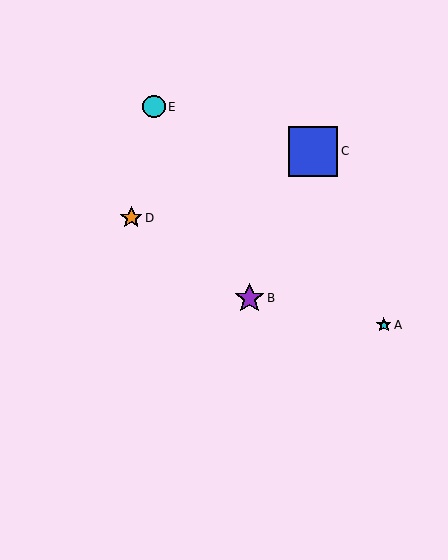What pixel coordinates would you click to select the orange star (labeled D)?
Click at (131, 218) to select the orange star D.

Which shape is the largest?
The blue square (labeled C) is the largest.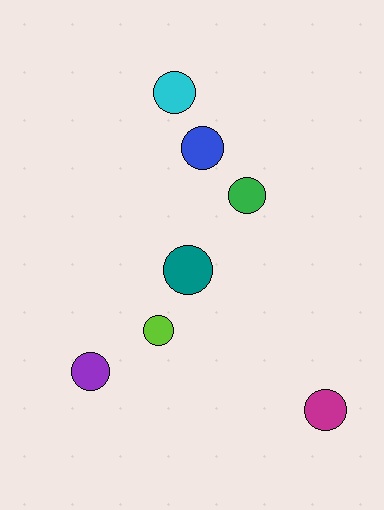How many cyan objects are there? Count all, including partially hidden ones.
There is 1 cyan object.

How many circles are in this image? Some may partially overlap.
There are 7 circles.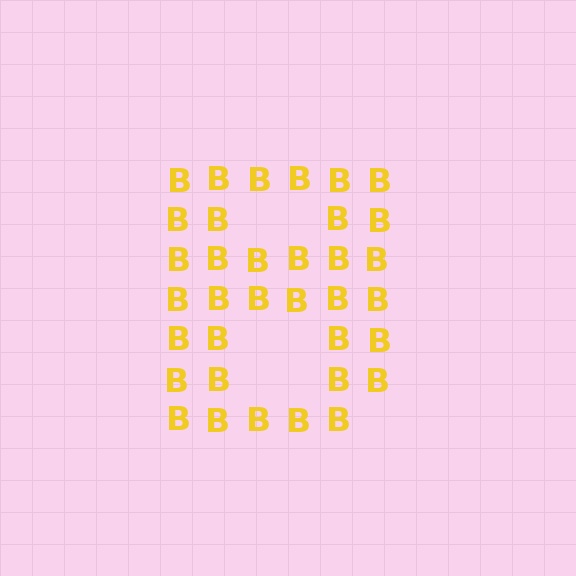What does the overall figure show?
The overall figure shows the letter B.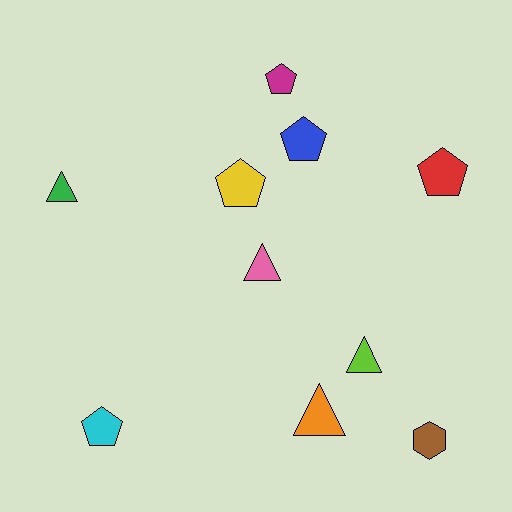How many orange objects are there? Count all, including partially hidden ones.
There is 1 orange object.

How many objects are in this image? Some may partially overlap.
There are 10 objects.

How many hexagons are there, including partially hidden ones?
There is 1 hexagon.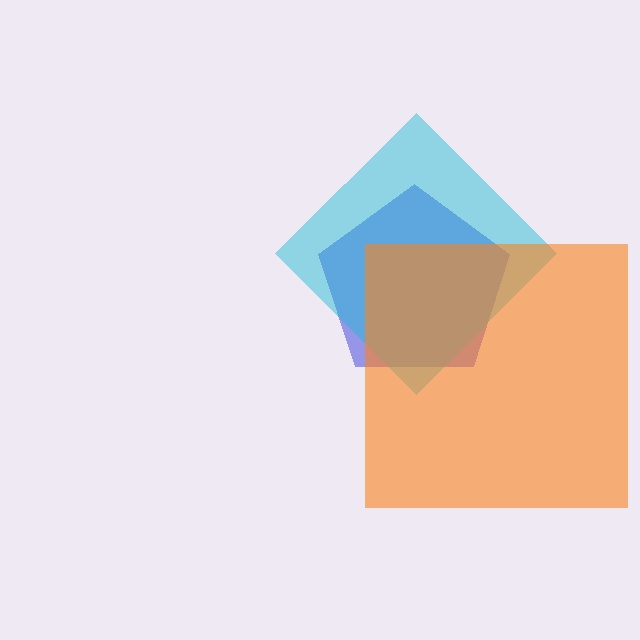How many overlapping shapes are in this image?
There are 3 overlapping shapes in the image.